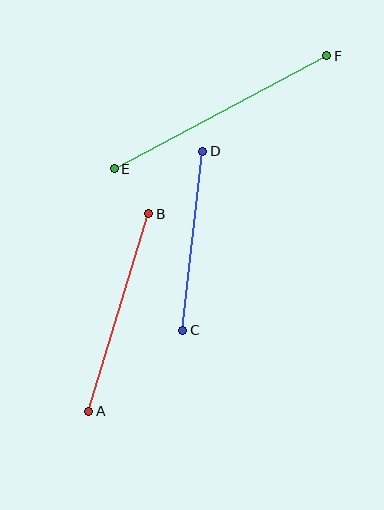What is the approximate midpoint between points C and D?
The midpoint is at approximately (193, 241) pixels.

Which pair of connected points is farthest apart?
Points E and F are farthest apart.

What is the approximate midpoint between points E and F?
The midpoint is at approximately (221, 112) pixels.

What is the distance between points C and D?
The distance is approximately 180 pixels.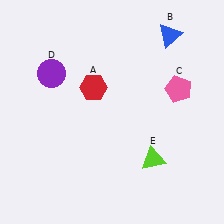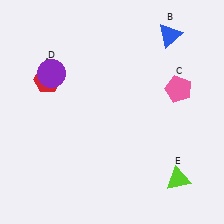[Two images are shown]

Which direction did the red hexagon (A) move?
The red hexagon (A) moved left.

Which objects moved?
The objects that moved are: the red hexagon (A), the lime triangle (E).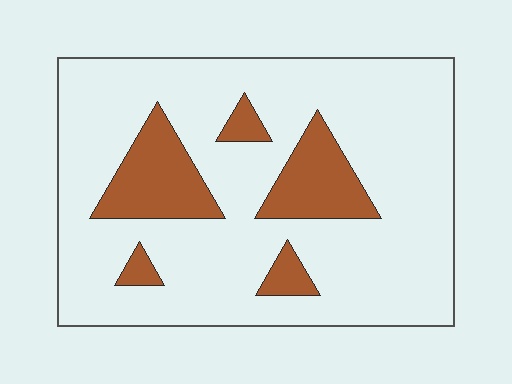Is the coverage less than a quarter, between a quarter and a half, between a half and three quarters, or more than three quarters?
Less than a quarter.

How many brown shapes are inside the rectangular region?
5.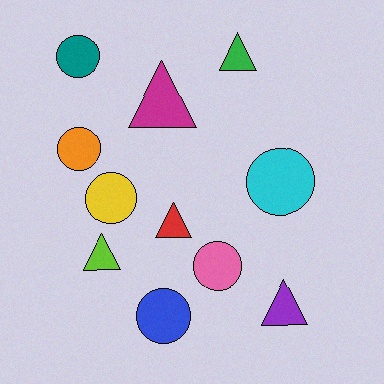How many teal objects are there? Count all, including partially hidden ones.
There is 1 teal object.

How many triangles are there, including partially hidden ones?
There are 5 triangles.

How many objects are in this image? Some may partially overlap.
There are 11 objects.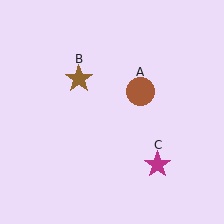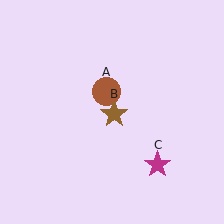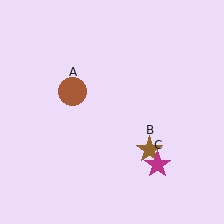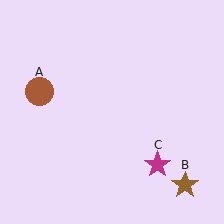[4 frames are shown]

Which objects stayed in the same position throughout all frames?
Magenta star (object C) remained stationary.